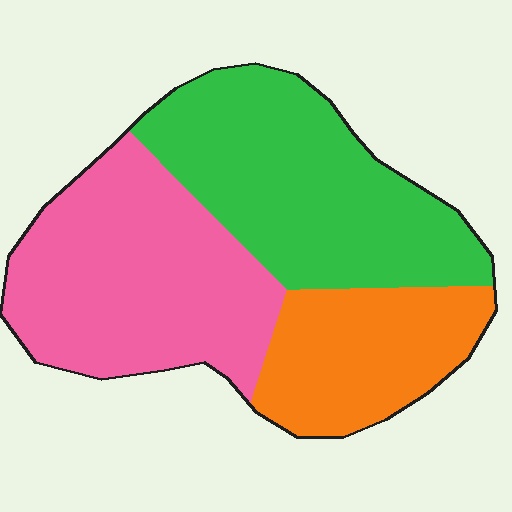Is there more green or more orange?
Green.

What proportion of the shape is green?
Green covers about 40% of the shape.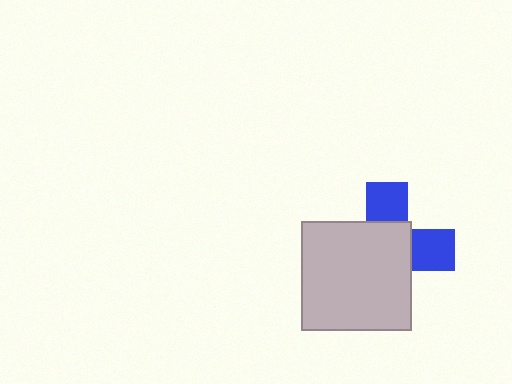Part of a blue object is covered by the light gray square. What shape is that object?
It is a cross.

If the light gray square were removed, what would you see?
You would see the complete blue cross.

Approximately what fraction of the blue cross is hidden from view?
Roughly 64% of the blue cross is hidden behind the light gray square.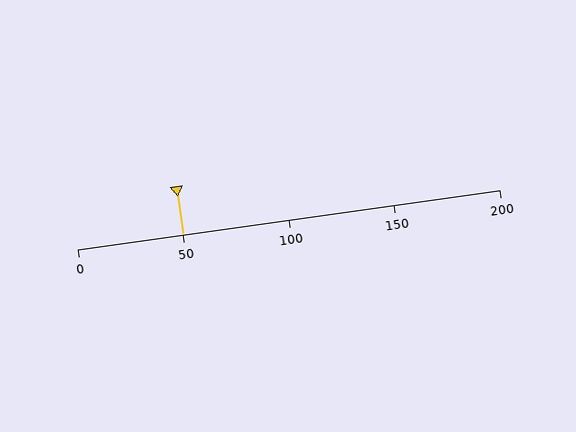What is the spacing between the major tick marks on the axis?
The major ticks are spaced 50 apart.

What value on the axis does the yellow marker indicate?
The marker indicates approximately 50.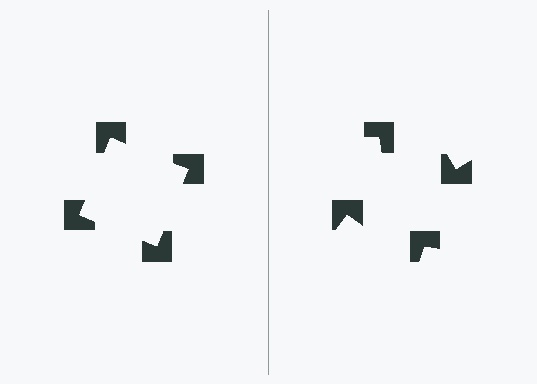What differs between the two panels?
The notched squares are positioned identically on both sides; only the wedge orientations differ. On the left they align to a square; on the right they are misaligned.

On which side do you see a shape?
An illusory square appears on the left side. On the right side the wedge cuts are rotated, so no coherent shape forms.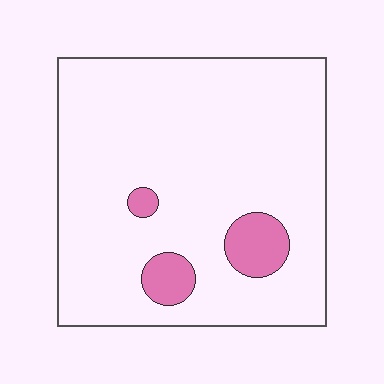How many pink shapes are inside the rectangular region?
3.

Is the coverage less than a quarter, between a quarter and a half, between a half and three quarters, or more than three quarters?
Less than a quarter.